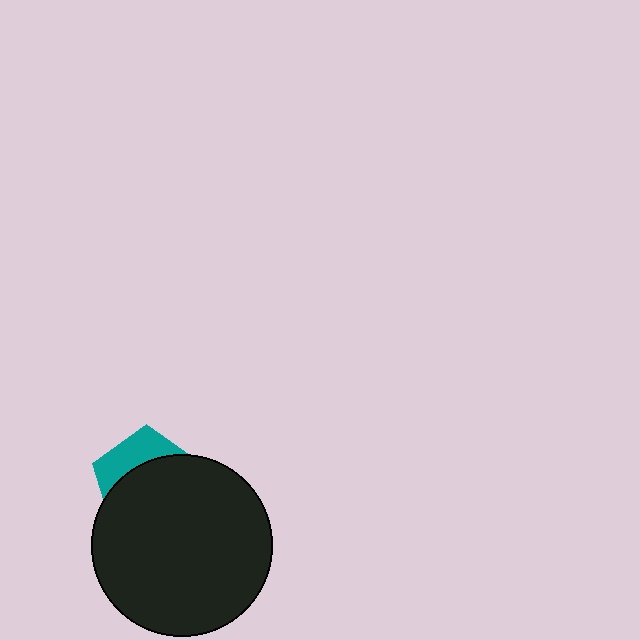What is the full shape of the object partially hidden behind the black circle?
The partially hidden object is a teal pentagon.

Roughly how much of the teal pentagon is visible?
A small part of it is visible (roughly 32%).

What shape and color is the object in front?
The object in front is a black circle.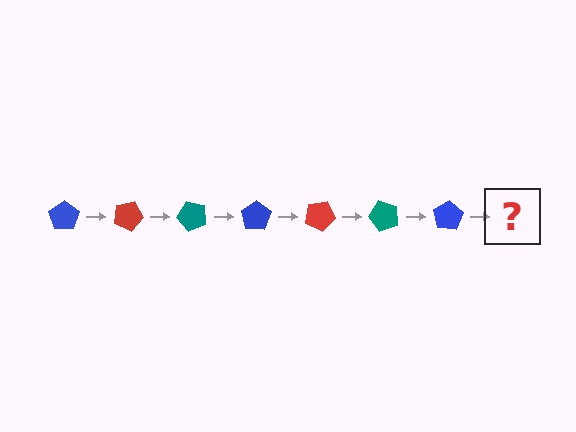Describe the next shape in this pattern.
It should be a red pentagon, rotated 175 degrees from the start.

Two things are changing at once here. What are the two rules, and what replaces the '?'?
The two rules are that it rotates 25 degrees each step and the color cycles through blue, red, and teal. The '?' should be a red pentagon, rotated 175 degrees from the start.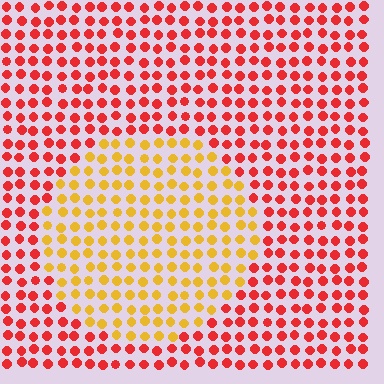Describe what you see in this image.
The image is filled with small red elements in a uniform arrangement. A circle-shaped region is visible where the elements are tinted to a slightly different hue, forming a subtle color boundary.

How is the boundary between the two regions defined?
The boundary is defined purely by a slight shift in hue (about 47 degrees). Spacing, size, and orientation are identical on both sides.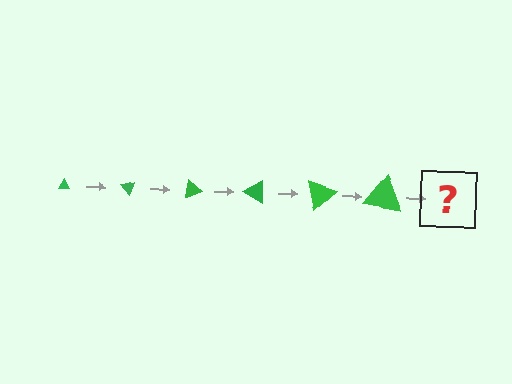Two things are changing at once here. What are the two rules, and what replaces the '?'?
The two rules are that the triangle grows larger each step and it rotates 50 degrees each step. The '?' should be a triangle, larger than the previous one and rotated 300 degrees from the start.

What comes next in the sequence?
The next element should be a triangle, larger than the previous one and rotated 300 degrees from the start.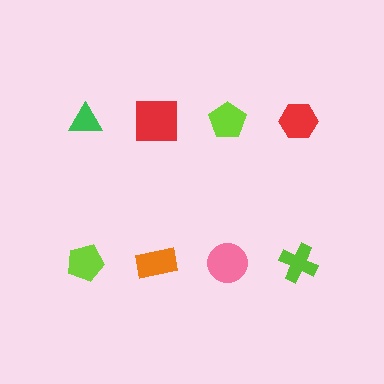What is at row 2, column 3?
A pink circle.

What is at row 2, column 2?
An orange rectangle.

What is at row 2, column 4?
A lime cross.